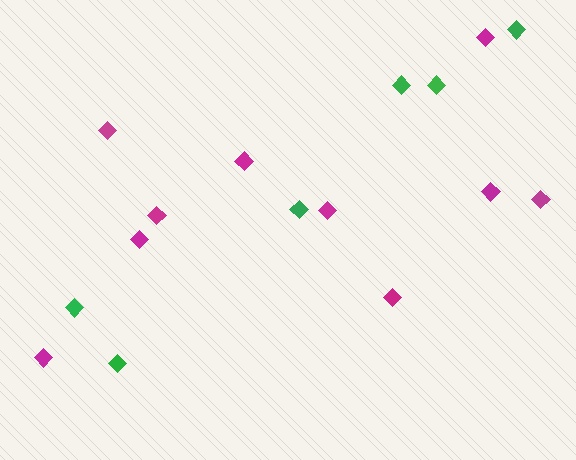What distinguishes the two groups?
There are 2 groups: one group of magenta diamonds (10) and one group of green diamonds (6).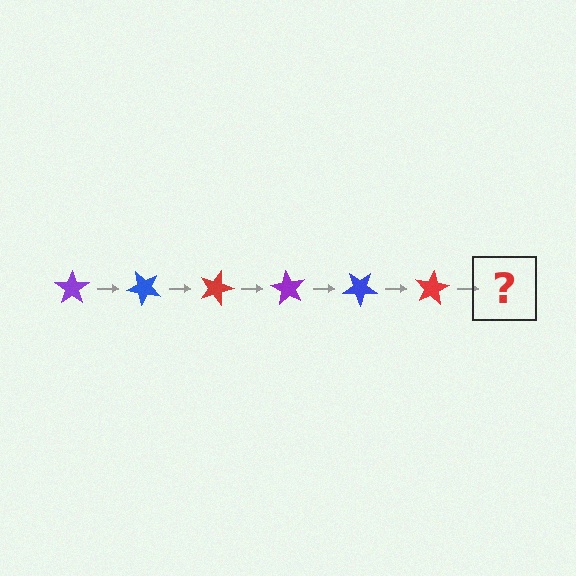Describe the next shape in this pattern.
It should be a purple star, rotated 270 degrees from the start.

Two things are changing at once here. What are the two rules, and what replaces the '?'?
The two rules are that it rotates 45 degrees each step and the color cycles through purple, blue, and red. The '?' should be a purple star, rotated 270 degrees from the start.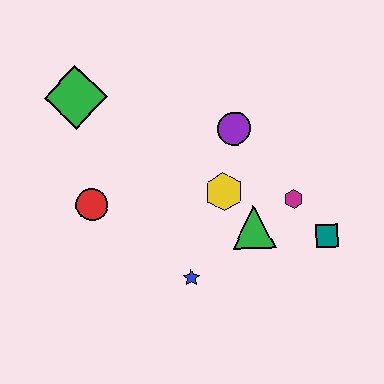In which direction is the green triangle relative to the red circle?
The green triangle is to the right of the red circle.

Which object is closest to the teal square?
The magenta hexagon is closest to the teal square.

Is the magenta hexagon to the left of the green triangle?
No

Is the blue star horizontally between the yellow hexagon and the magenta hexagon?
No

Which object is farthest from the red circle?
The teal square is farthest from the red circle.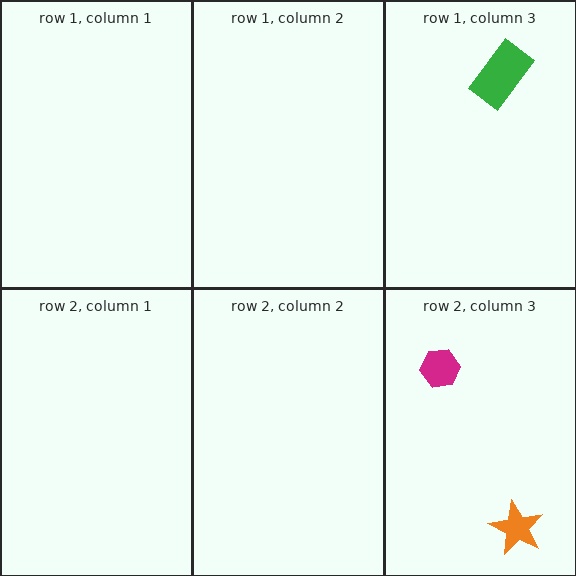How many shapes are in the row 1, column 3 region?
1.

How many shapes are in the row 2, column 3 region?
2.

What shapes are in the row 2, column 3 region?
The orange star, the magenta hexagon.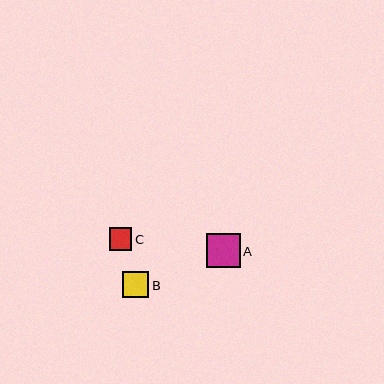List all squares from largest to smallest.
From largest to smallest: A, B, C.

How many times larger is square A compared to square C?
Square A is approximately 1.5 times the size of square C.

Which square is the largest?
Square A is the largest with a size of approximately 34 pixels.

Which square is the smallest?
Square C is the smallest with a size of approximately 23 pixels.